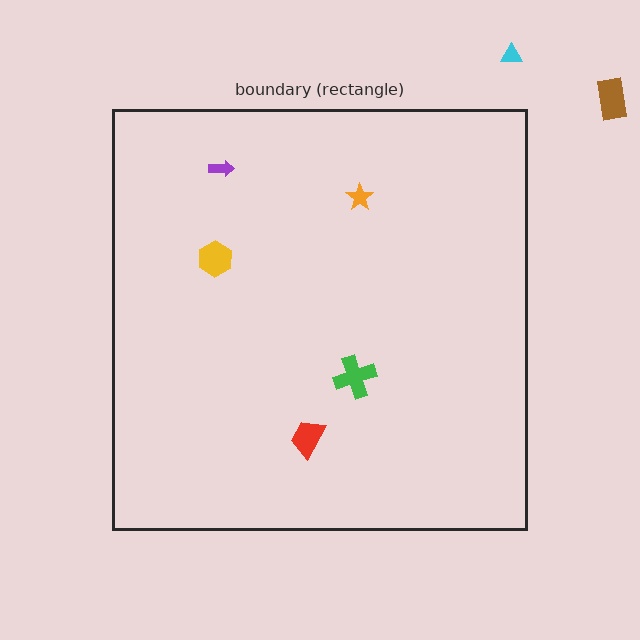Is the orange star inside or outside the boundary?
Inside.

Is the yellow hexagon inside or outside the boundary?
Inside.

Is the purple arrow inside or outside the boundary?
Inside.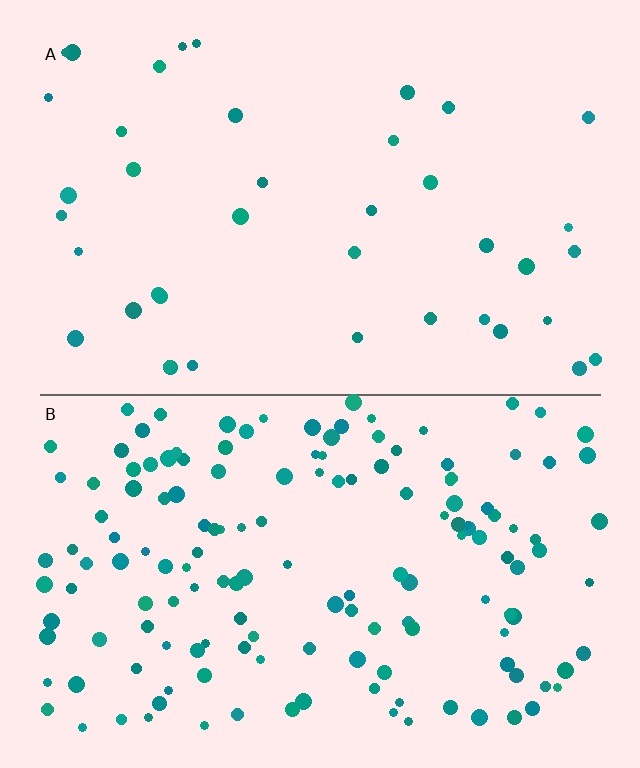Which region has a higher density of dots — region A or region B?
B (the bottom).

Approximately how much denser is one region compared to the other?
Approximately 3.8× — region B over region A.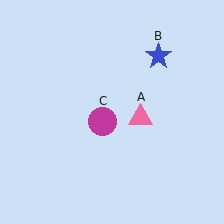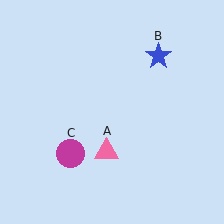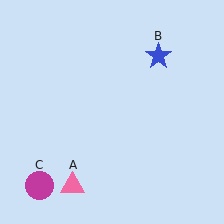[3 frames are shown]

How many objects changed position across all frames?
2 objects changed position: pink triangle (object A), magenta circle (object C).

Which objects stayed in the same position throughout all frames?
Blue star (object B) remained stationary.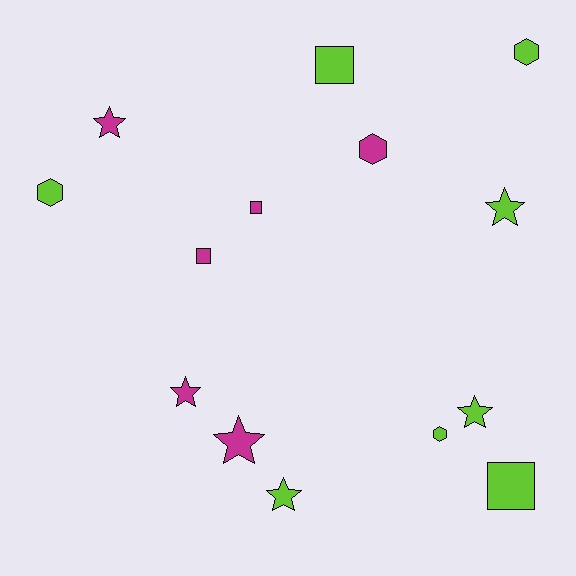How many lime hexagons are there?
There are 3 lime hexagons.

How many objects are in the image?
There are 14 objects.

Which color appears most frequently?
Lime, with 8 objects.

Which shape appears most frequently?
Star, with 6 objects.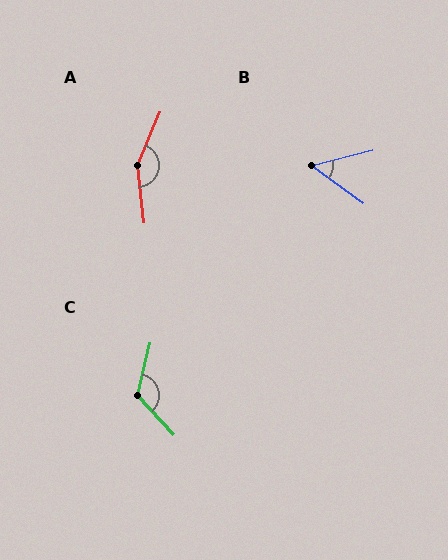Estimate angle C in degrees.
Approximately 124 degrees.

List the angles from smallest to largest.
B (51°), C (124°), A (151°).